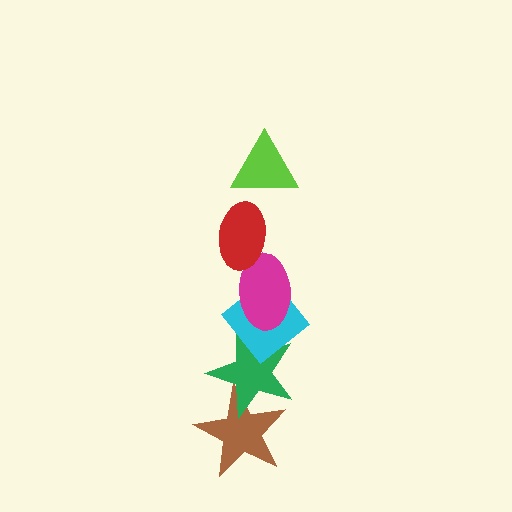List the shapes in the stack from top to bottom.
From top to bottom: the lime triangle, the red ellipse, the magenta ellipse, the cyan diamond, the green star, the brown star.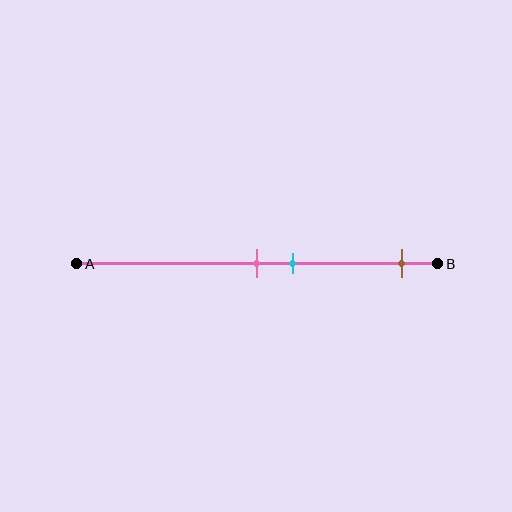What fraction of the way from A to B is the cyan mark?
The cyan mark is approximately 60% (0.6) of the way from A to B.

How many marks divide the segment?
There are 3 marks dividing the segment.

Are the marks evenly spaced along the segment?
No, the marks are not evenly spaced.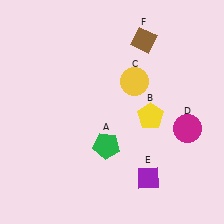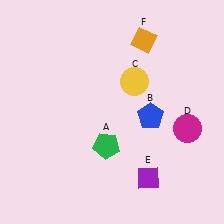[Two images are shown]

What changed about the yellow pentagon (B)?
In Image 1, B is yellow. In Image 2, it changed to blue.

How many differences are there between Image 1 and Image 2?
There are 2 differences between the two images.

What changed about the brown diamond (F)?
In Image 1, F is brown. In Image 2, it changed to orange.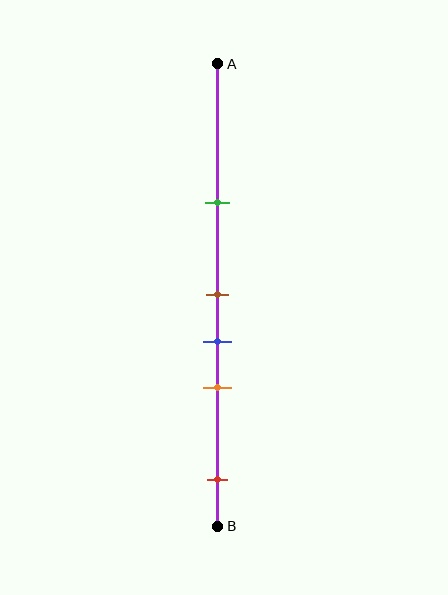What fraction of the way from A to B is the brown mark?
The brown mark is approximately 50% (0.5) of the way from A to B.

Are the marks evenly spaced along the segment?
No, the marks are not evenly spaced.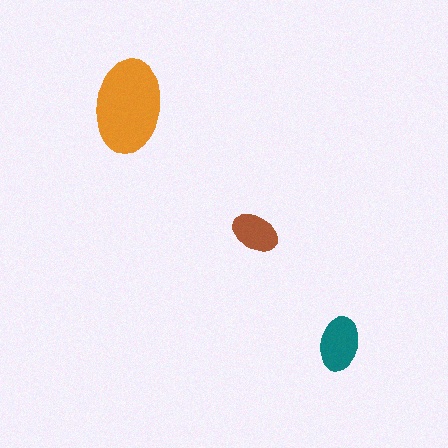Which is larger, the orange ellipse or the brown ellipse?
The orange one.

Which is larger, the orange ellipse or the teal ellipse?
The orange one.